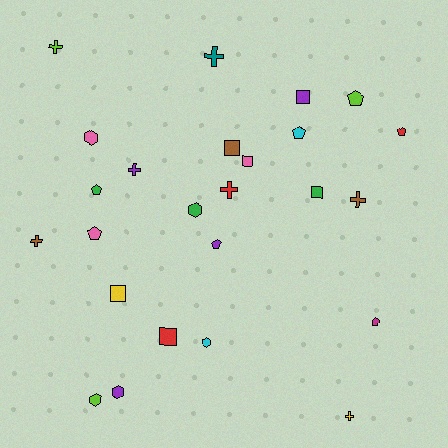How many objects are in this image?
There are 25 objects.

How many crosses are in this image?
There are 7 crosses.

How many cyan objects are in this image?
There are 2 cyan objects.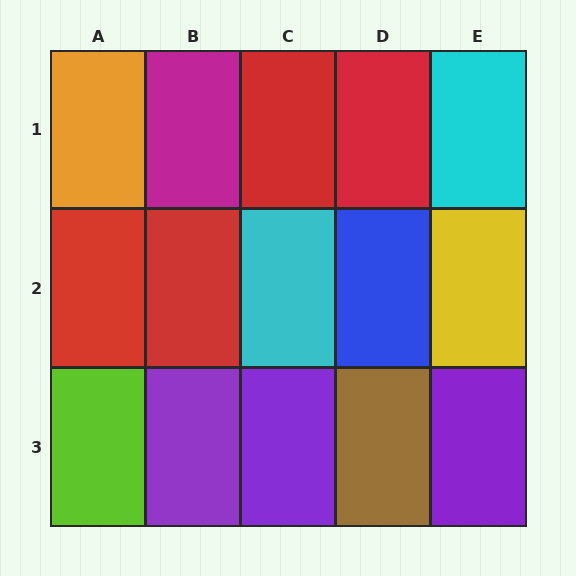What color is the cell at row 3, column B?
Purple.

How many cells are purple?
3 cells are purple.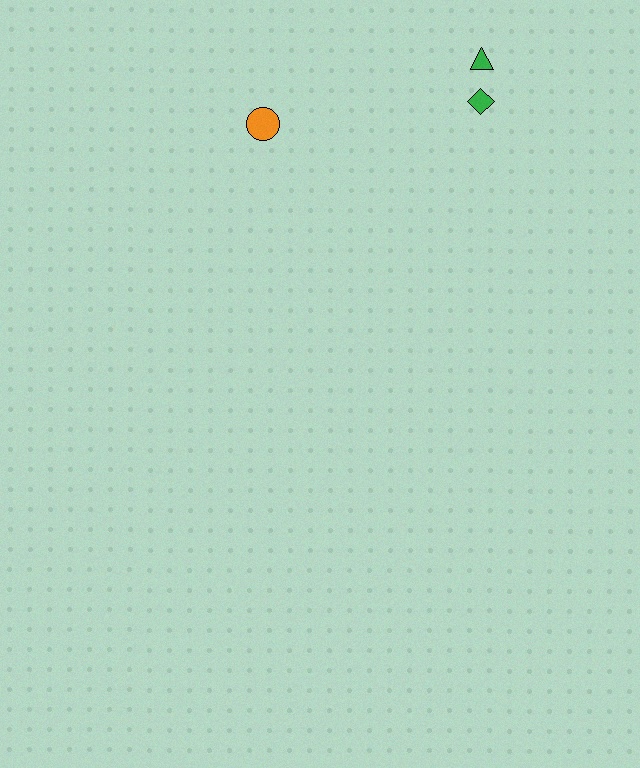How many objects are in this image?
There are 3 objects.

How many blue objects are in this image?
There are no blue objects.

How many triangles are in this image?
There is 1 triangle.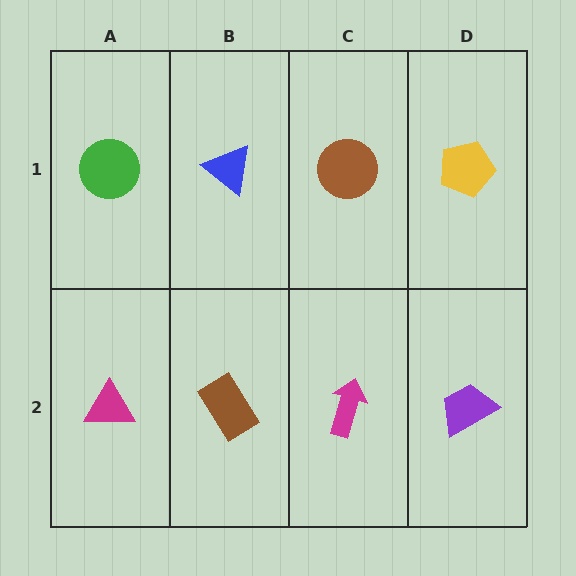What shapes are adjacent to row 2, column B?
A blue triangle (row 1, column B), a magenta triangle (row 2, column A), a magenta arrow (row 2, column C).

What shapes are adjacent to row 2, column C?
A brown circle (row 1, column C), a brown rectangle (row 2, column B), a purple trapezoid (row 2, column D).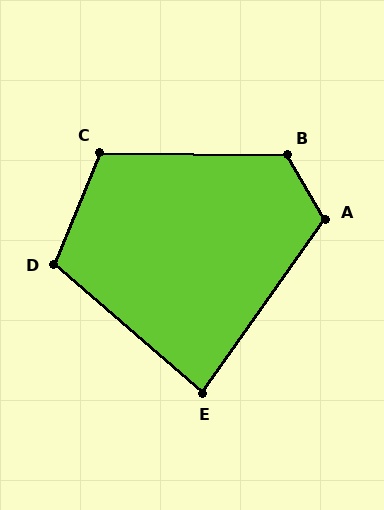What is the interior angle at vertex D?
Approximately 109 degrees (obtuse).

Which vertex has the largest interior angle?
B, at approximately 121 degrees.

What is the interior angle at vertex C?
Approximately 111 degrees (obtuse).